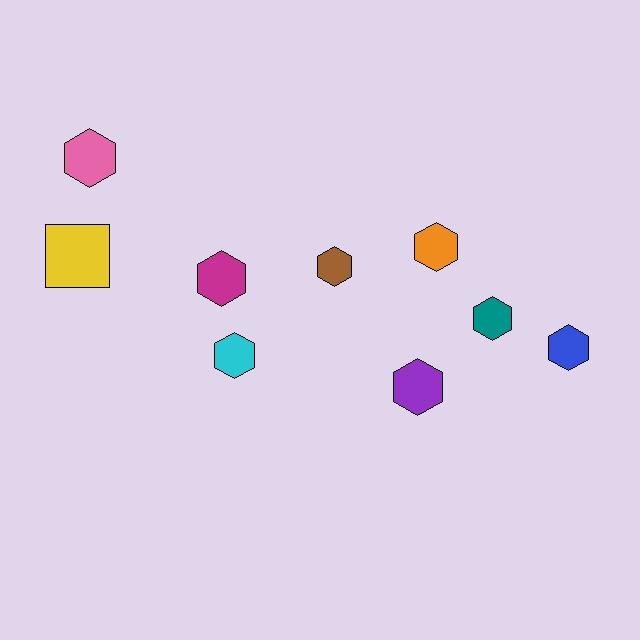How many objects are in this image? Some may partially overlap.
There are 9 objects.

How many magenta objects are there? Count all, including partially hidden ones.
There is 1 magenta object.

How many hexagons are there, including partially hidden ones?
There are 8 hexagons.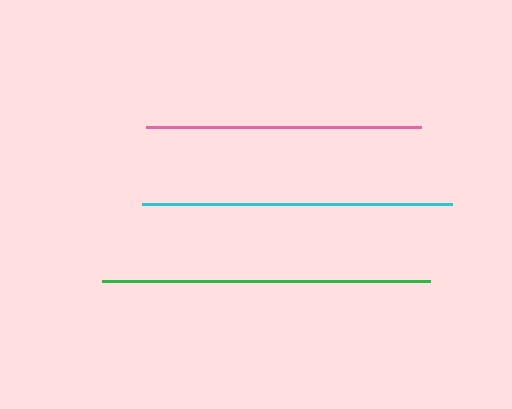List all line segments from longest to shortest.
From longest to shortest: green, cyan, pink.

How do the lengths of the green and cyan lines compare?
The green and cyan lines are approximately the same length.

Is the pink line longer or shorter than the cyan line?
The cyan line is longer than the pink line.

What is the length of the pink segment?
The pink segment is approximately 275 pixels long.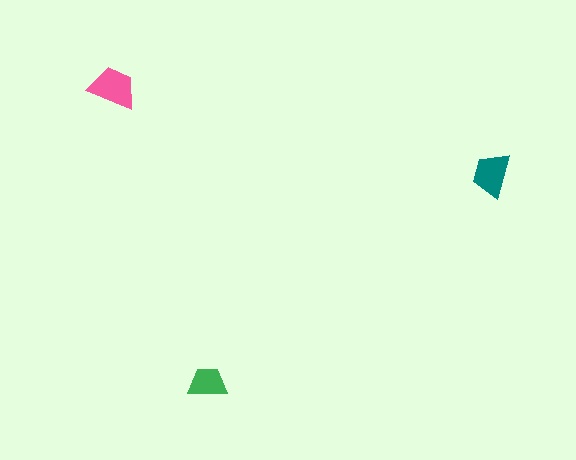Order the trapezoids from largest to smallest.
the pink one, the teal one, the green one.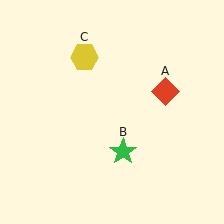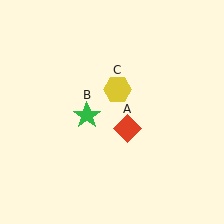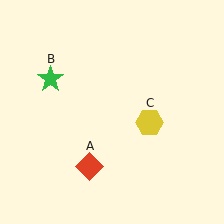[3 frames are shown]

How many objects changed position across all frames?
3 objects changed position: red diamond (object A), green star (object B), yellow hexagon (object C).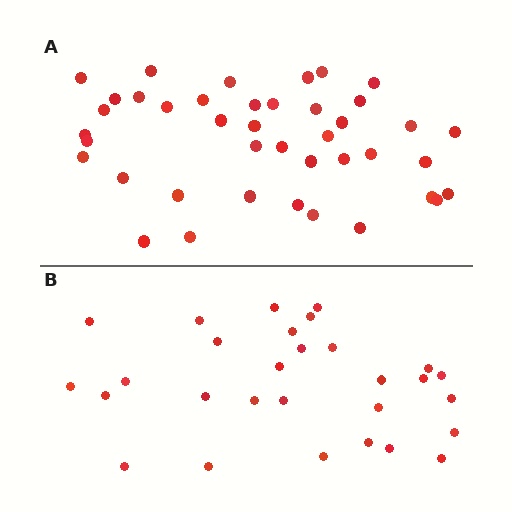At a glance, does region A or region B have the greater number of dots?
Region A (the top region) has more dots.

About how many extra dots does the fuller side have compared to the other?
Region A has roughly 12 or so more dots than region B.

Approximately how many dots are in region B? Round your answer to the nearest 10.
About 30 dots. (The exact count is 29, which rounds to 30.)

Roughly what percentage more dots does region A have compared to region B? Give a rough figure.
About 40% more.